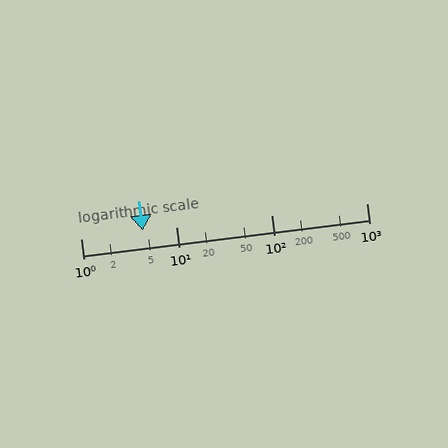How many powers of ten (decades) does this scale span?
The scale spans 3 decades, from 1 to 1000.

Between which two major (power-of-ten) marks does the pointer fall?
The pointer is between 1 and 10.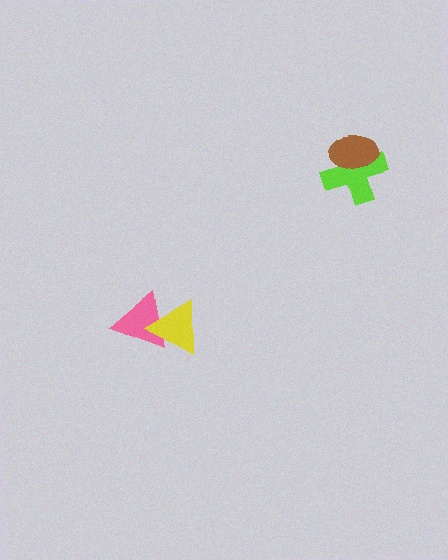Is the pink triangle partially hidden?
Yes, it is partially covered by another shape.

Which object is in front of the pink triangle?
The yellow triangle is in front of the pink triangle.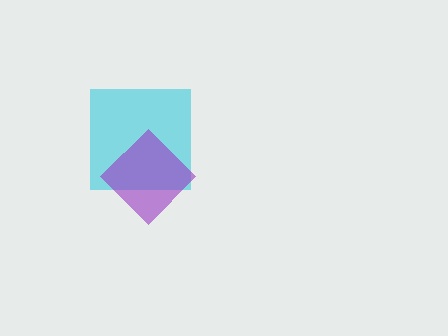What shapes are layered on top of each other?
The layered shapes are: a cyan square, a purple diamond.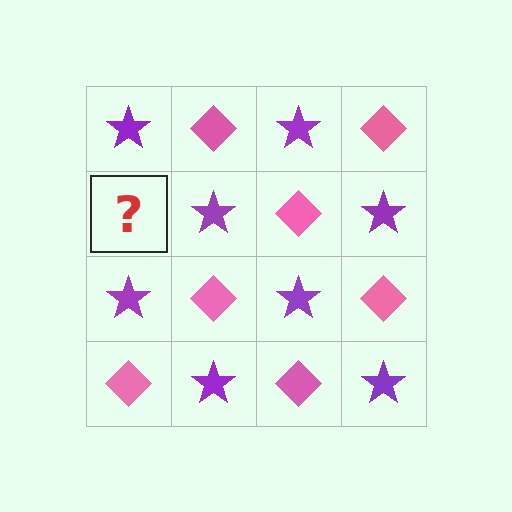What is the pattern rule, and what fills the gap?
The rule is that it alternates purple star and pink diamond in a checkerboard pattern. The gap should be filled with a pink diamond.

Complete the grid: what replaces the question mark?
The question mark should be replaced with a pink diamond.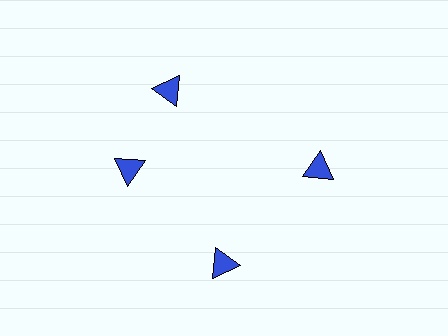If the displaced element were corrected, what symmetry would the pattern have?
It would have 4-fold rotational symmetry — the pattern would map onto itself every 90 degrees.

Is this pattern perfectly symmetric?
No. The 4 blue triangles are arranged in a ring, but one element near the 12 o'clock position is rotated out of alignment along the ring, breaking the 4-fold rotational symmetry.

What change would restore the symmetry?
The symmetry would be restored by rotating it back into even spacing with its neighbors so that all 4 triangles sit at equal angles and equal distance from the center.